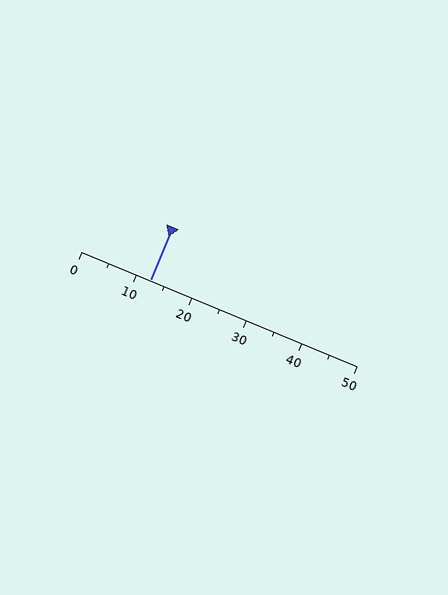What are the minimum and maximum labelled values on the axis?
The axis runs from 0 to 50.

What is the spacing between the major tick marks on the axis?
The major ticks are spaced 10 apart.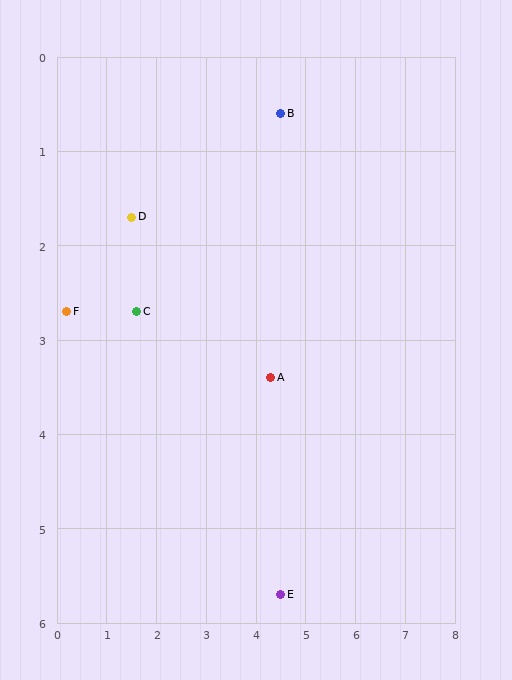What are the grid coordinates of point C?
Point C is at approximately (1.6, 2.7).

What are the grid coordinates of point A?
Point A is at approximately (4.3, 3.4).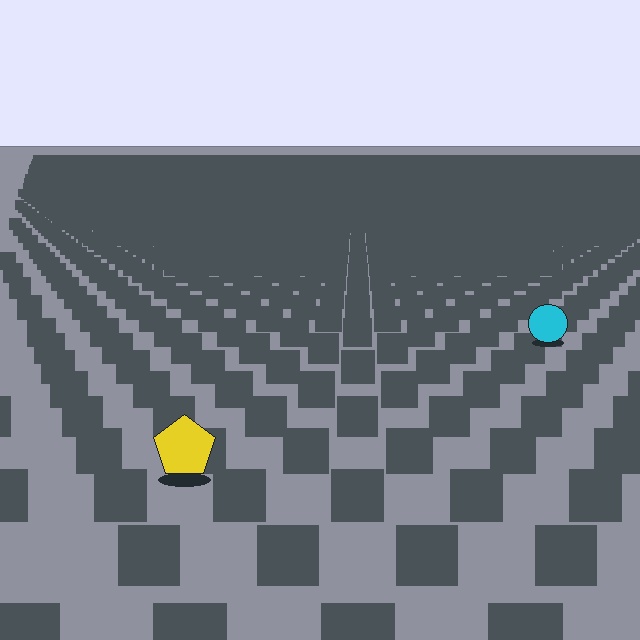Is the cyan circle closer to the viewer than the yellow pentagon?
No. The yellow pentagon is closer — you can tell from the texture gradient: the ground texture is coarser near it.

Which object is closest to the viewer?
The yellow pentagon is closest. The texture marks near it are larger and more spread out.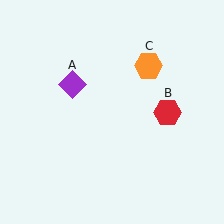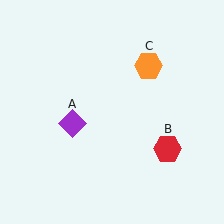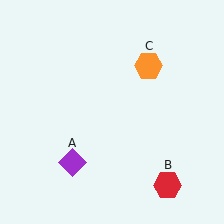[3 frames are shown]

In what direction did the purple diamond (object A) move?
The purple diamond (object A) moved down.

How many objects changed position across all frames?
2 objects changed position: purple diamond (object A), red hexagon (object B).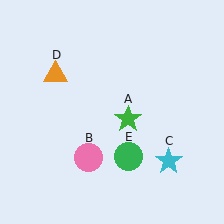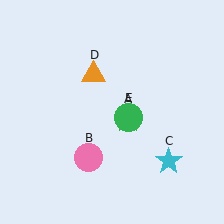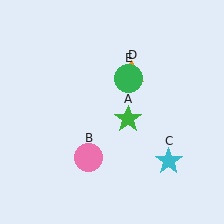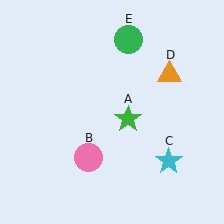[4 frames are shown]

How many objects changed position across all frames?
2 objects changed position: orange triangle (object D), green circle (object E).